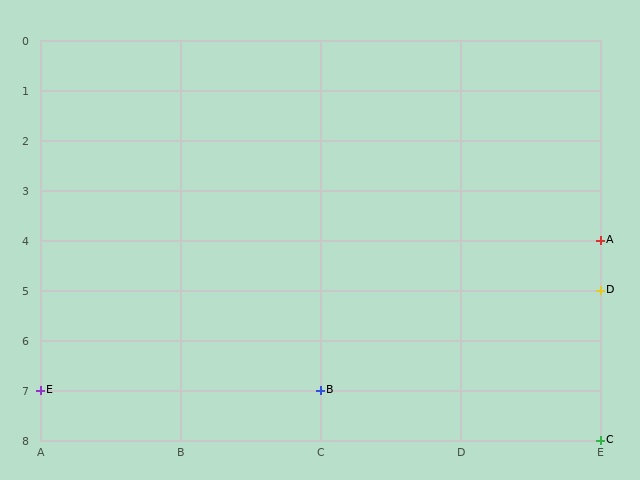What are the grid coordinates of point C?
Point C is at grid coordinates (E, 8).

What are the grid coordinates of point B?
Point B is at grid coordinates (C, 7).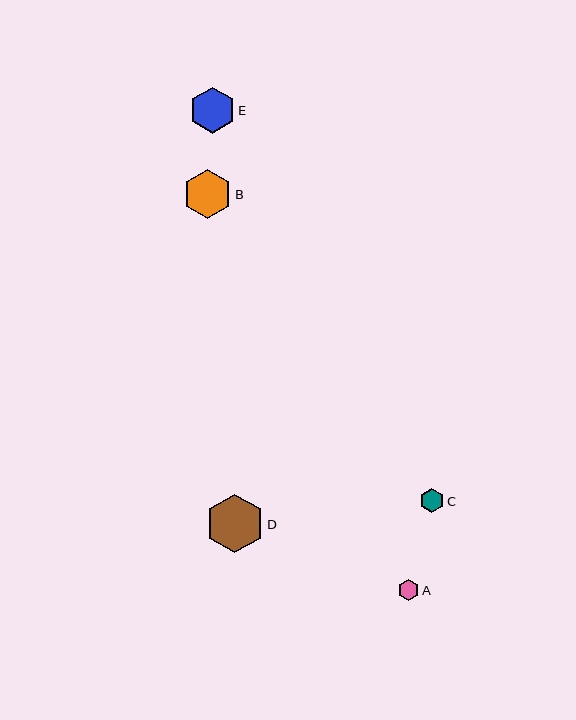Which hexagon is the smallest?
Hexagon A is the smallest with a size of approximately 21 pixels.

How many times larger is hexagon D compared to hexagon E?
Hexagon D is approximately 1.3 times the size of hexagon E.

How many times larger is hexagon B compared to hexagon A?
Hexagon B is approximately 2.3 times the size of hexagon A.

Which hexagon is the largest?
Hexagon D is the largest with a size of approximately 59 pixels.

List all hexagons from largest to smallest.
From largest to smallest: D, B, E, C, A.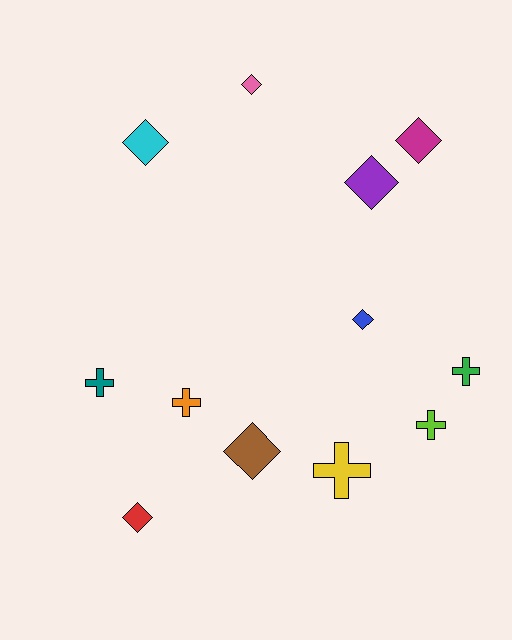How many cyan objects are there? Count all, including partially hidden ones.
There is 1 cyan object.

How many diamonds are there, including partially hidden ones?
There are 7 diamonds.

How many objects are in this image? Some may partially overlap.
There are 12 objects.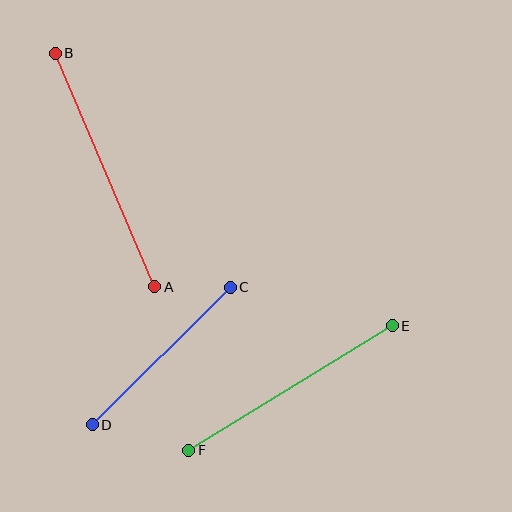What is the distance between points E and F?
The distance is approximately 239 pixels.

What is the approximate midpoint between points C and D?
The midpoint is at approximately (161, 356) pixels.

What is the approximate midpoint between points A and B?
The midpoint is at approximately (105, 170) pixels.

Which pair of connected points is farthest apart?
Points A and B are farthest apart.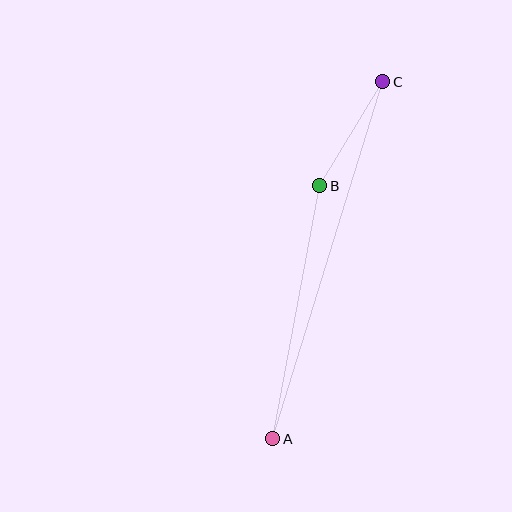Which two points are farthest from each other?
Points A and C are farthest from each other.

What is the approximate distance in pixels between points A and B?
The distance between A and B is approximately 257 pixels.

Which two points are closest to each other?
Points B and C are closest to each other.